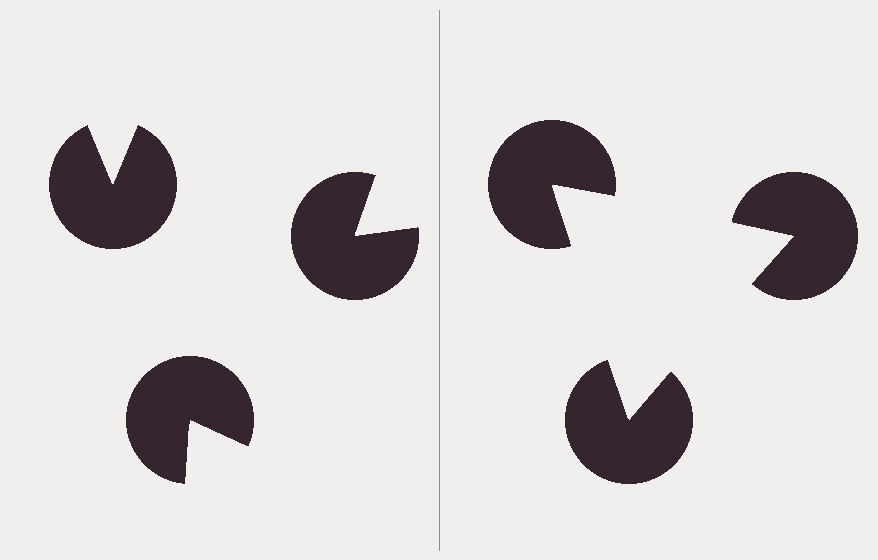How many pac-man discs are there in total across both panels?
6 — 3 on each side.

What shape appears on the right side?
An illusory triangle.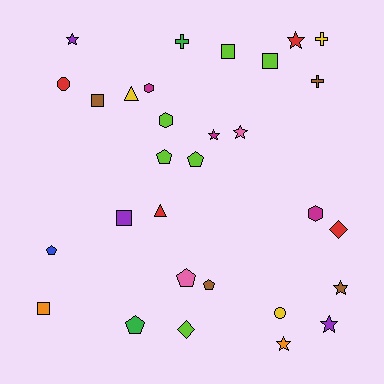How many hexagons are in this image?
There are 3 hexagons.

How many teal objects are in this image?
There are no teal objects.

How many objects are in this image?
There are 30 objects.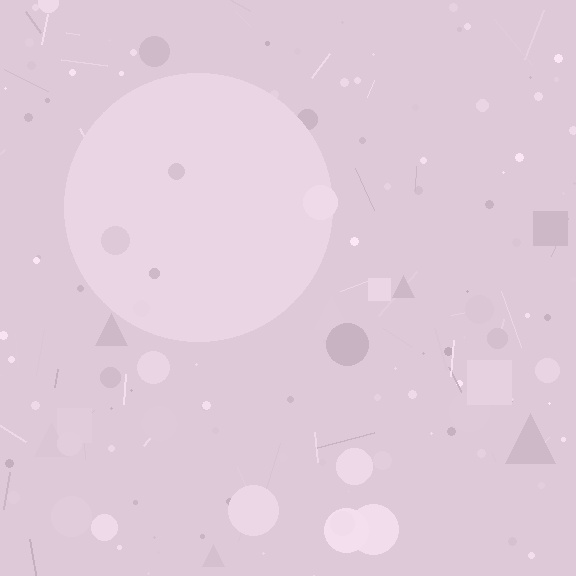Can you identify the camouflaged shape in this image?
The camouflaged shape is a circle.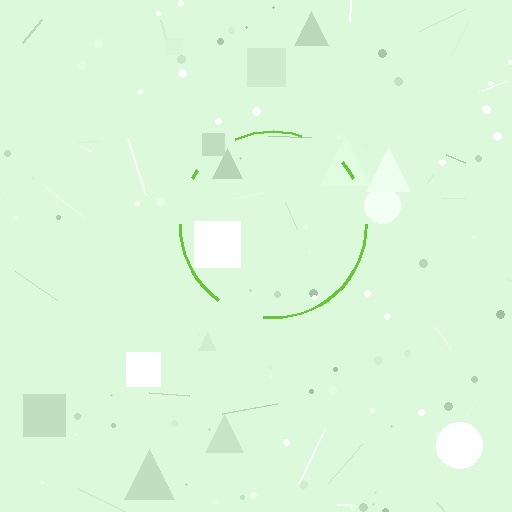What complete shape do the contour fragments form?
The contour fragments form a circle.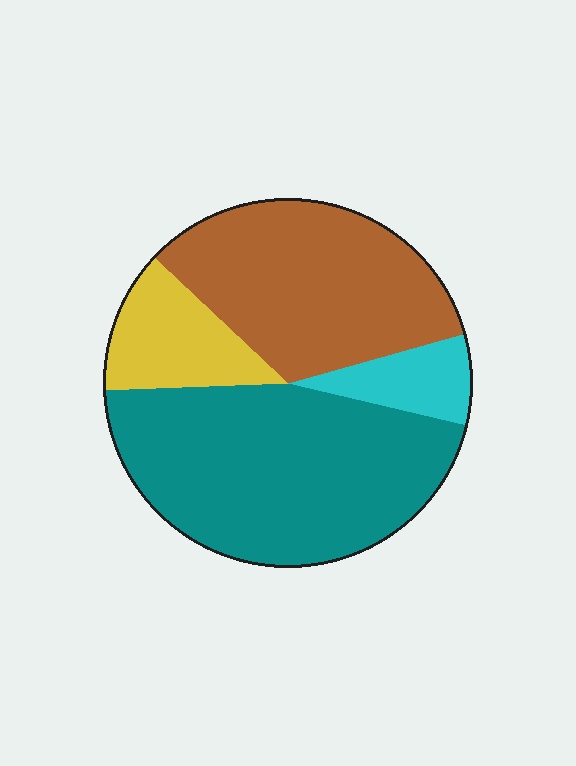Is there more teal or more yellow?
Teal.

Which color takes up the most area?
Teal, at roughly 45%.